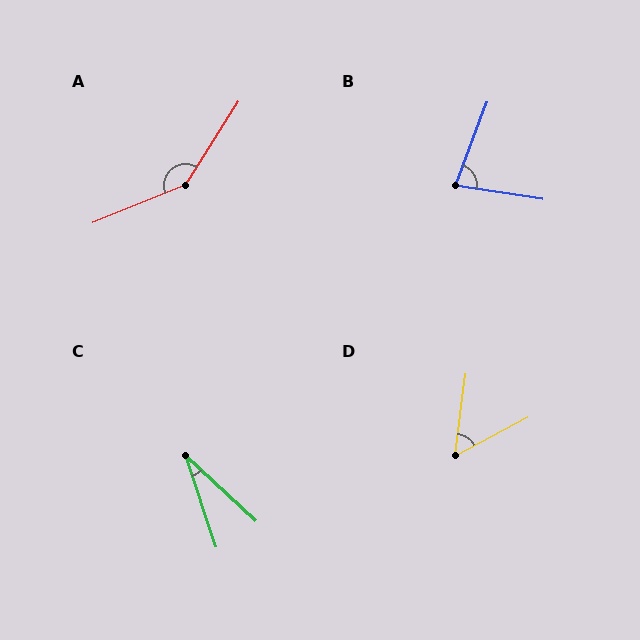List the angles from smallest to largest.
C (29°), D (55°), B (78°), A (144°).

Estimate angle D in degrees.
Approximately 55 degrees.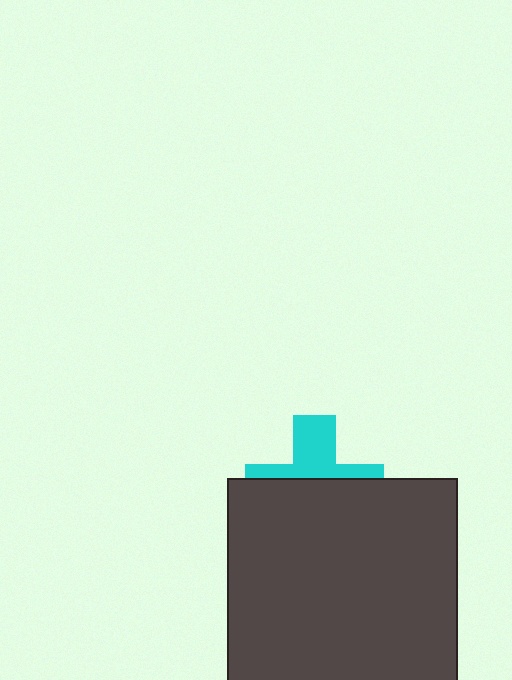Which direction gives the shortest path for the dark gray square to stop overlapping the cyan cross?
Moving down gives the shortest separation.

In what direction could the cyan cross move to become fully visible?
The cyan cross could move up. That would shift it out from behind the dark gray square entirely.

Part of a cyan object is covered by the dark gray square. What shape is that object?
It is a cross.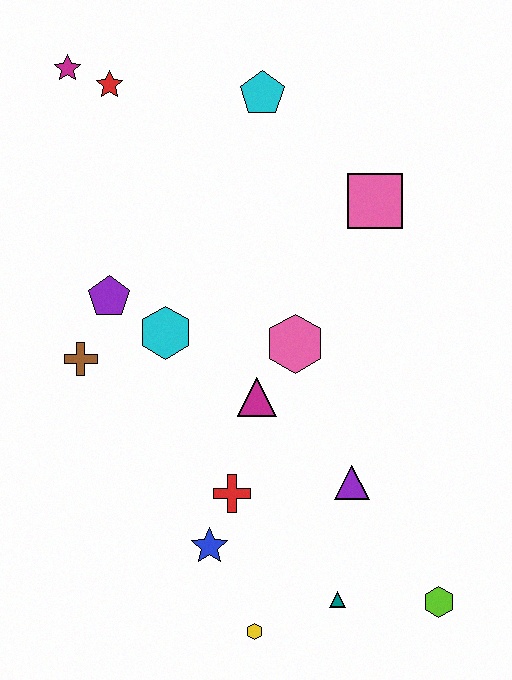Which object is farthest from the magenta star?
The lime hexagon is farthest from the magenta star.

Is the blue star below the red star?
Yes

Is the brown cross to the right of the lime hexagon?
No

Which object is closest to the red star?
The magenta star is closest to the red star.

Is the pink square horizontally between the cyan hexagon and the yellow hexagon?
No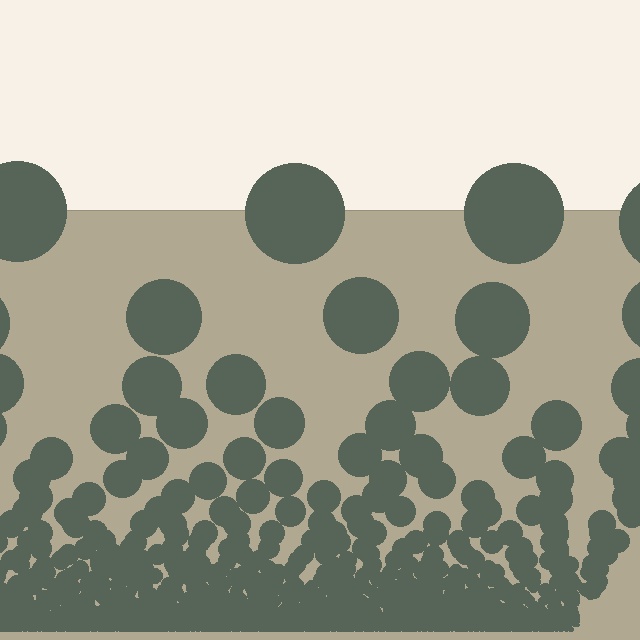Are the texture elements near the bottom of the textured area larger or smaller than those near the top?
Smaller. The gradient is inverted — elements near the bottom are smaller and denser.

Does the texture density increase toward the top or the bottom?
Density increases toward the bottom.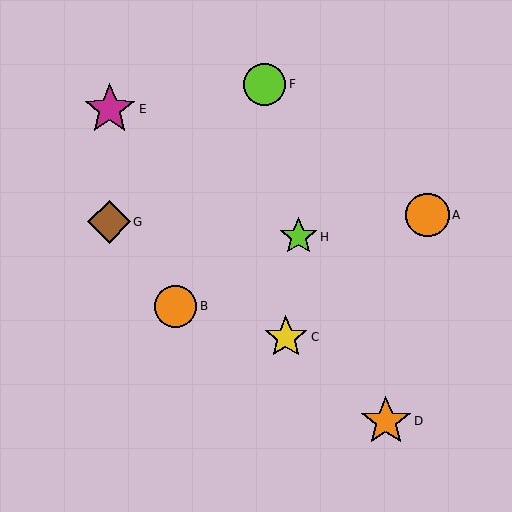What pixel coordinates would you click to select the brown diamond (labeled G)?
Click at (109, 222) to select the brown diamond G.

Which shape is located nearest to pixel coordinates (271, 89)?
The lime circle (labeled F) at (265, 84) is nearest to that location.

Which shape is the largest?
The magenta star (labeled E) is the largest.